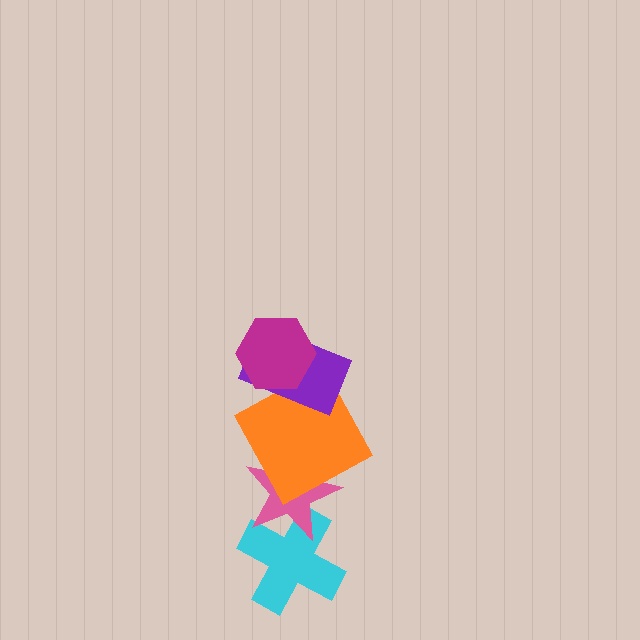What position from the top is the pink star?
The pink star is 4th from the top.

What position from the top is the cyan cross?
The cyan cross is 5th from the top.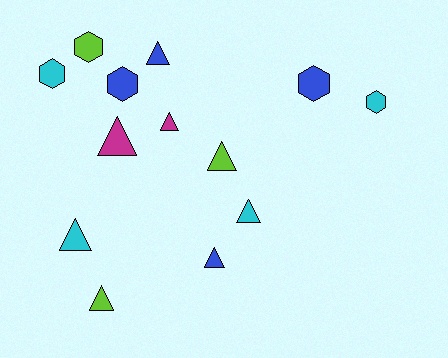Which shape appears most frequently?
Triangle, with 8 objects.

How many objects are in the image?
There are 13 objects.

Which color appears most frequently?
Blue, with 4 objects.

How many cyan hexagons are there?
There are 2 cyan hexagons.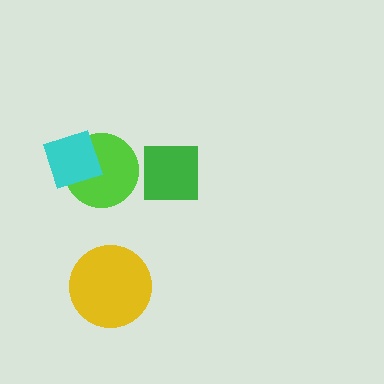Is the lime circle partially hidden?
Yes, it is partially covered by another shape.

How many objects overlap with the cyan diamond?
1 object overlaps with the cyan diamond.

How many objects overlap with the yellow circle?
0 objects overlap with the yellow circle.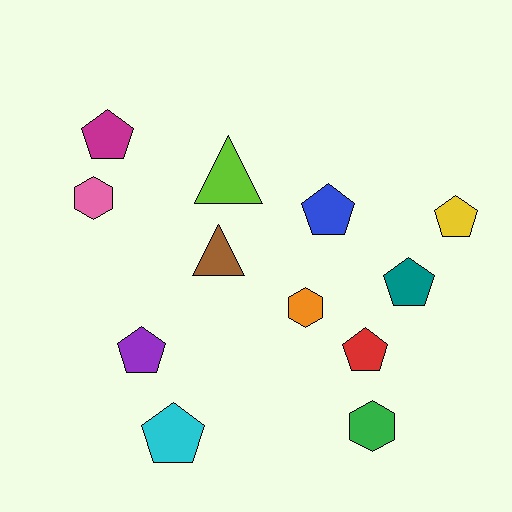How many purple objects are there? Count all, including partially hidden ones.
There is 1 purple object.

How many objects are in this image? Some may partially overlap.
There are 12 objects.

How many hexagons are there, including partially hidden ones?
There are 3 hexagons.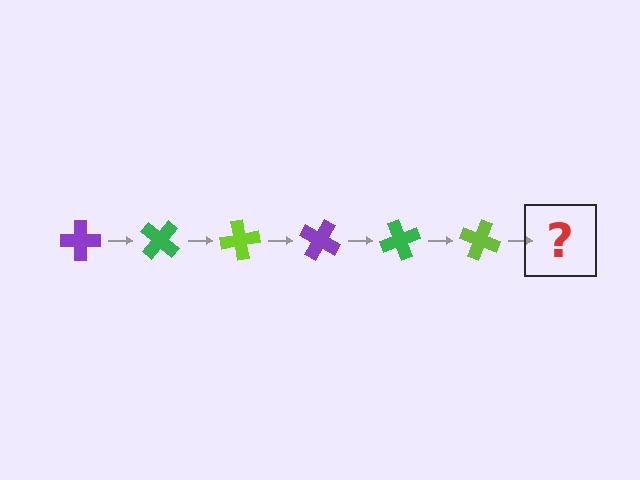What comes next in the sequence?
The next element should be a purple cross, rotated 240 degrees from the start.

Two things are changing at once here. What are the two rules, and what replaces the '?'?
The two rules are that it rotates 40 degrees each step and the color cycles through purple, green, and lime. The '?' should be a purple cross, rotated 240 degrees from the start.